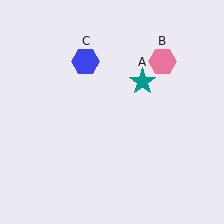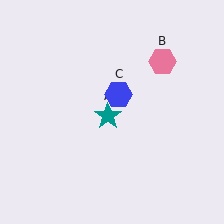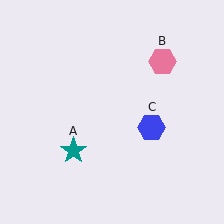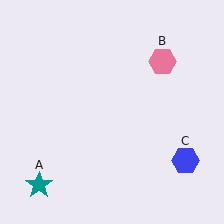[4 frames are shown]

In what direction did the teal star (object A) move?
The teal star (object A) moved down and to the left.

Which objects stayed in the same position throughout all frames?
Pink hexagon (object B) remained stationary.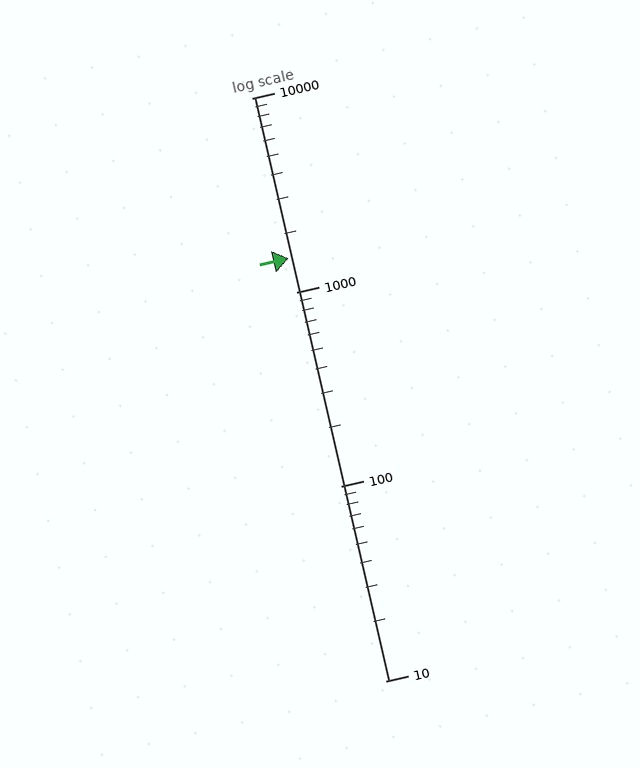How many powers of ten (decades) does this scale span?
The scale spans 3 decades, from 10 to 10000.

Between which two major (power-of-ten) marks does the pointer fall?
The pointer is between 1000 and 10000.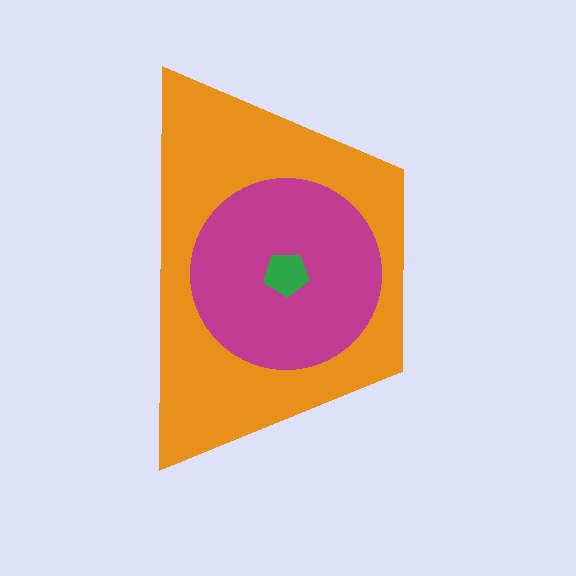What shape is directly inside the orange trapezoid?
The magenta circle.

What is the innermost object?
The green pentagon.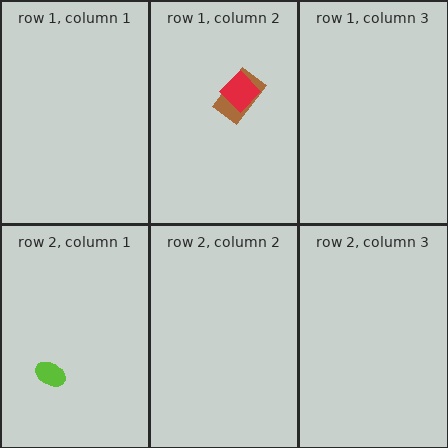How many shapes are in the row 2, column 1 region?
1.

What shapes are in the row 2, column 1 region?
The lime ellipse.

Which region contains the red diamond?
The row 1, column 2 region.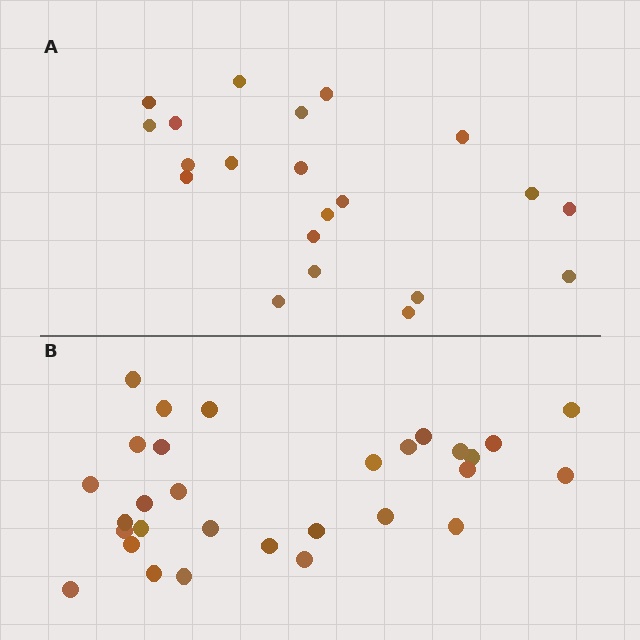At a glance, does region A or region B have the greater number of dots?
Region B (the bottom region) has more dots.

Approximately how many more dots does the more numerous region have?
Region B has roughly 8 or so more dots than region A.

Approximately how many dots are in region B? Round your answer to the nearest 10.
About 30 dots.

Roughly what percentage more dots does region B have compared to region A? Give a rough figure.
About 45% more.